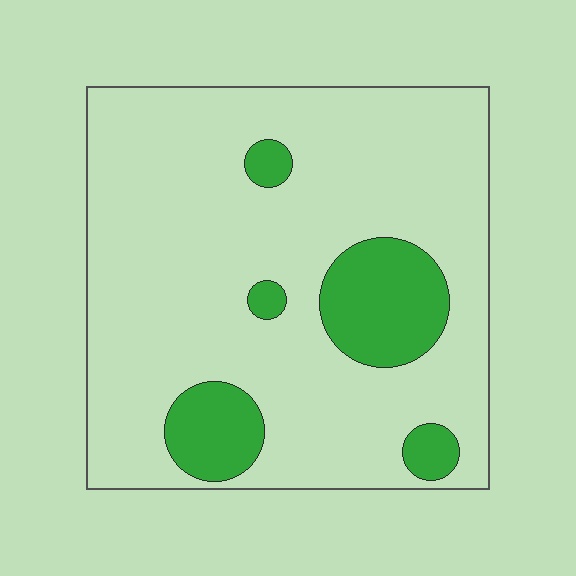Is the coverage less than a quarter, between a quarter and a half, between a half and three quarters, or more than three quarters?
Less than a quarter.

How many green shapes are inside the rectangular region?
5.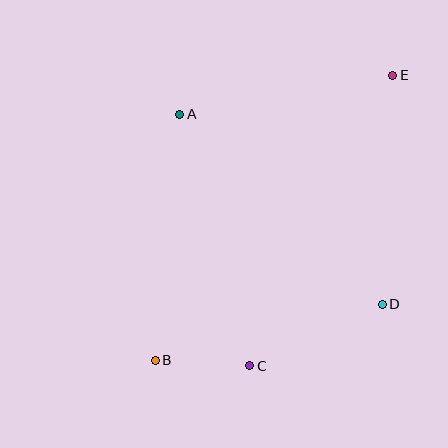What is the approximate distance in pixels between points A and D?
The distance between A and D is approximately 277 pixels.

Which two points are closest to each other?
Points B and C are closest to each other.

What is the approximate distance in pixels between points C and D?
The distance between C and D is approximately 146 pixels.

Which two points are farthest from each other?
Points B and E are farthest from each other.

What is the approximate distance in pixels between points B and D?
The distance between B and D is approximately 234 pixels.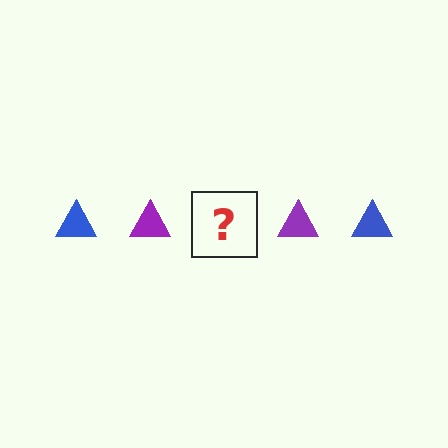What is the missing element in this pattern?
The missing element is a blue triangle.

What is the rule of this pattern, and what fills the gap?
The rule is that the pattern cycles through blue, purple triangles. The gap should be filled with a blue triangle.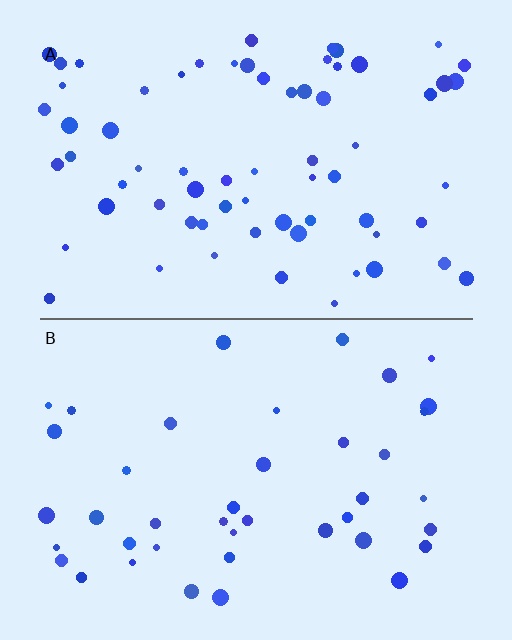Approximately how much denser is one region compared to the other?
Approximately 1.6× — region A over region B.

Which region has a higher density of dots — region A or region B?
A (the top).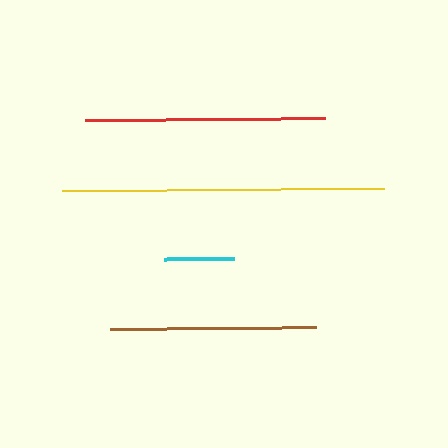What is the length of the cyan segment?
The cyan segment is approximately 70 pixels long.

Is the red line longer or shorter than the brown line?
The red line is longer than the brown line.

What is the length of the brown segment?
The brown segment is approximately 206 pixels long.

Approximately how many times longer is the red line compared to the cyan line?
The red line is approximately 3.4 times the length of the cyan line.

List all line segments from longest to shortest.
From longest to shortest: yellow, red, brown, cyan.